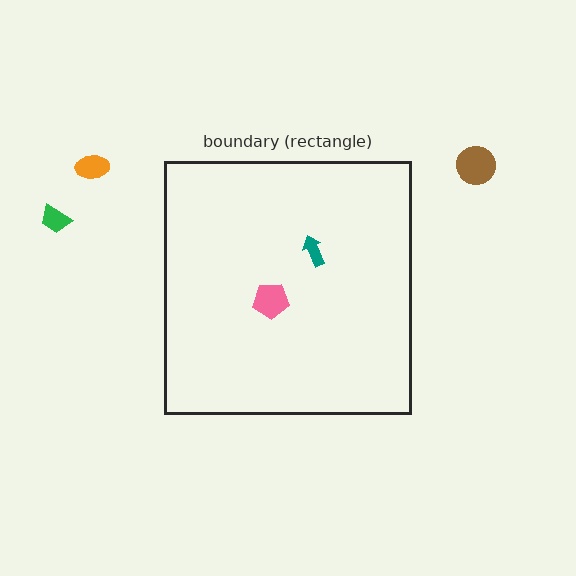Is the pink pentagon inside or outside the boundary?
Inside.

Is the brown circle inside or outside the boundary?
Outside.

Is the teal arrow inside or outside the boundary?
Inside.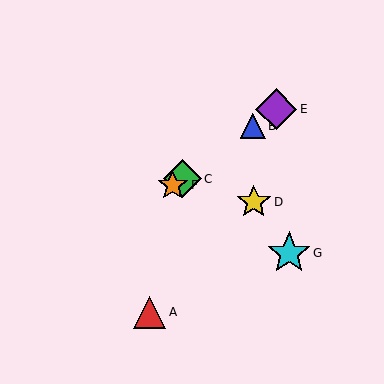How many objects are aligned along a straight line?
4 objects (B, C, E, F) are aligned along a straight line.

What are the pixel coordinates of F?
Object F is at (173, 185).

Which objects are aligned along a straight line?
Objects B, C, E, F are aligned along a straight line.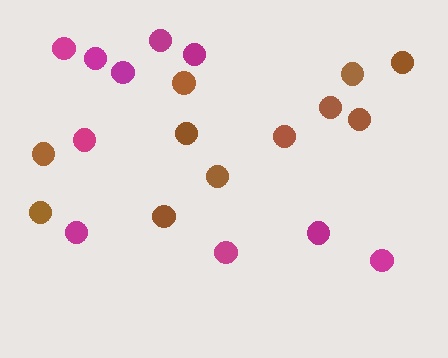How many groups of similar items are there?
There are 2 groups: one group of magenta circles (10) and one group of brown circles (11).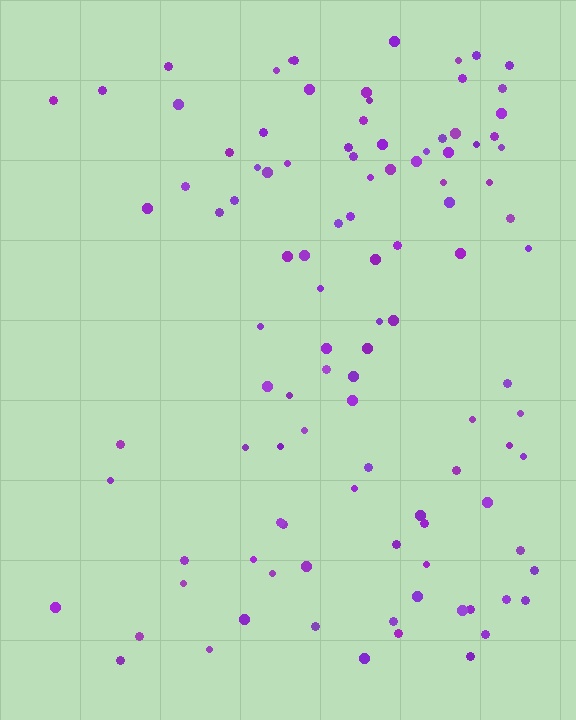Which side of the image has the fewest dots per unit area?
The left.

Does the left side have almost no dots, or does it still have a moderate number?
Still a moderate number, just noticeably fewer than the right.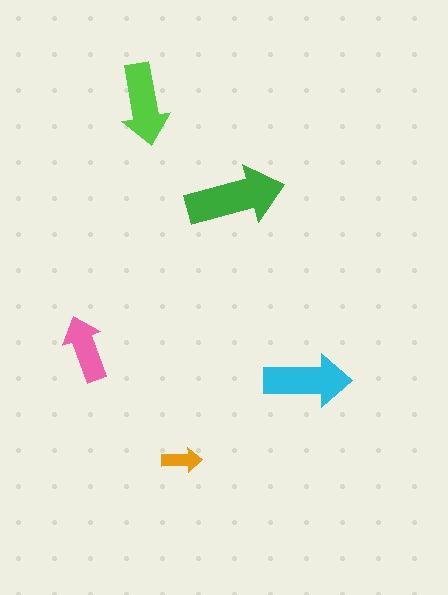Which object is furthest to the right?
The cyan arrow is rightmost.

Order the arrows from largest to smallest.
the green one, the cyan one, the lime one, the pink one, the orange one.